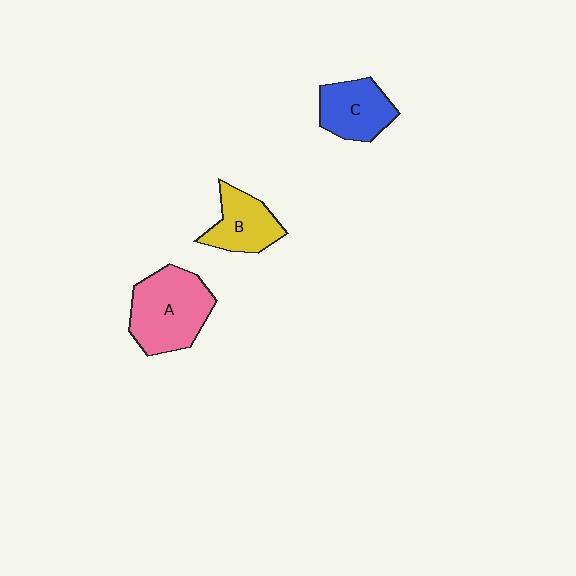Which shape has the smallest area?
Shape B (yellow).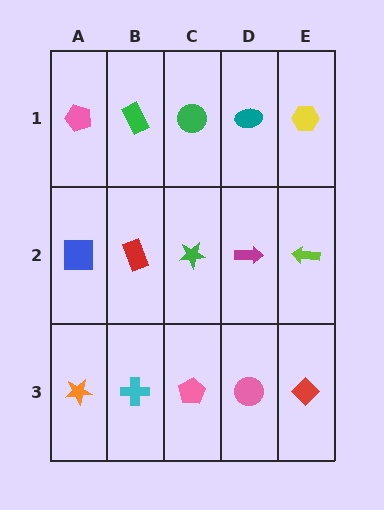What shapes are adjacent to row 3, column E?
A lime arrow (row 2, column E), a pink circle (row 3, column D).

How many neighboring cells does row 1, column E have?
2.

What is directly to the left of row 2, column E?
A magenta arrow.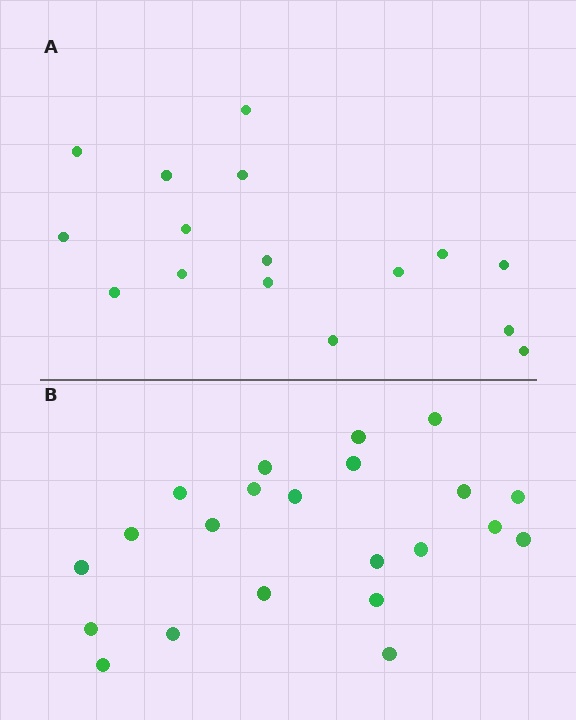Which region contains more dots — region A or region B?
Region B (the bottom region) has more dots.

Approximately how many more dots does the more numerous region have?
Region B has about 6 more dots than region A.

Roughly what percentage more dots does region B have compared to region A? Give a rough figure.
About 40% more.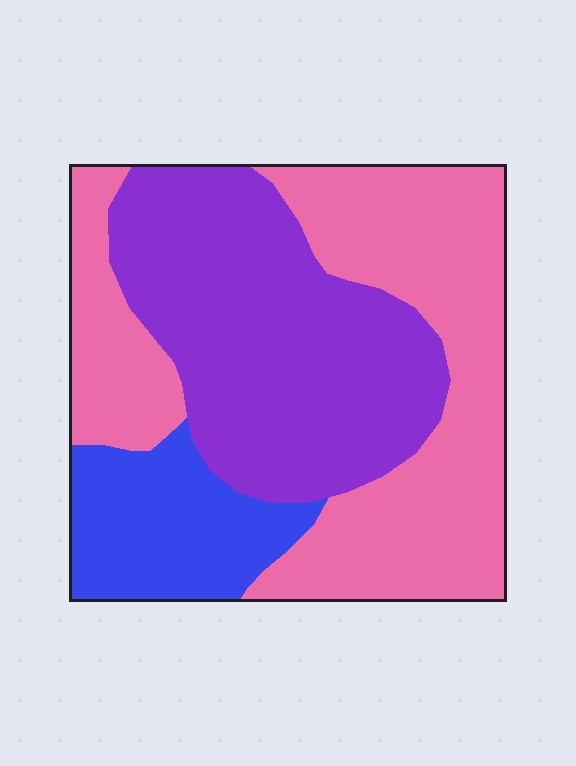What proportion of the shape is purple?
Purple covers about 40% of the shape.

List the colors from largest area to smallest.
From largest to smallest: pink, purple, blue.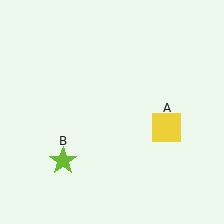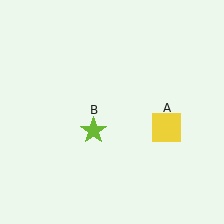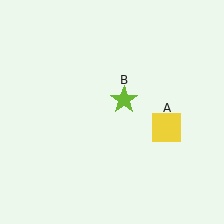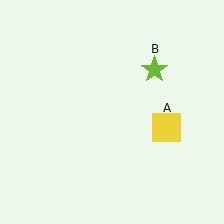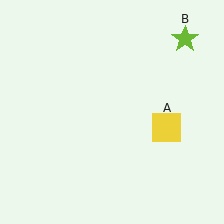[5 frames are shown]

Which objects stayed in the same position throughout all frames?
Yellow square (object A) remained stationary.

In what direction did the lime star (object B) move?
The lime star (object B) moved up and to the right.